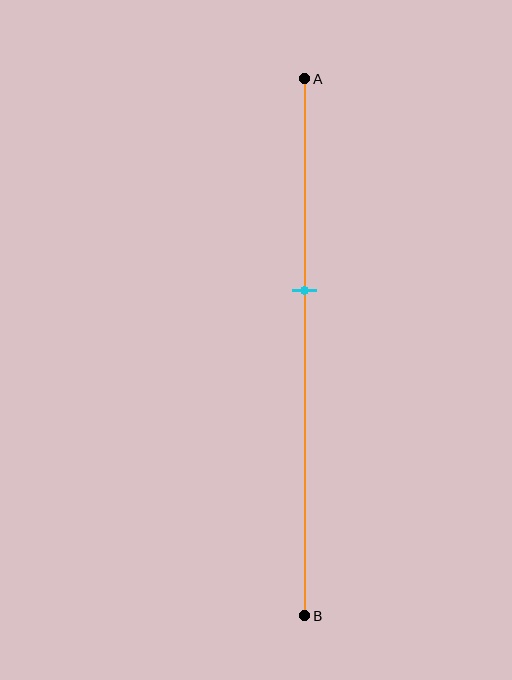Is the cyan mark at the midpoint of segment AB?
No, the mark is at about 40% from A, not at the 50% midpoint.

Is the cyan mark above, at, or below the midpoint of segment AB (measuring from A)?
The cyan mark is above the midpoint of segment AB.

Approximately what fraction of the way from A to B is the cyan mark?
The cyan mark is approximately 40% of the way from A to B.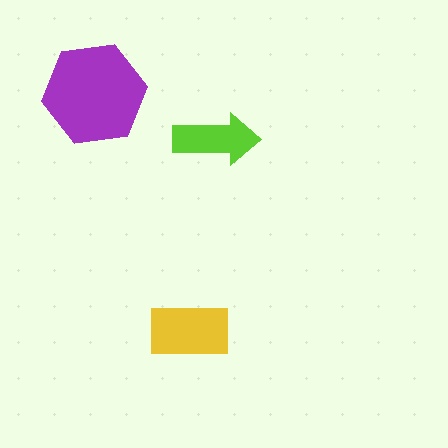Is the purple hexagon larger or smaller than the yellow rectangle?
Larger.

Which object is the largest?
The purple hexagon.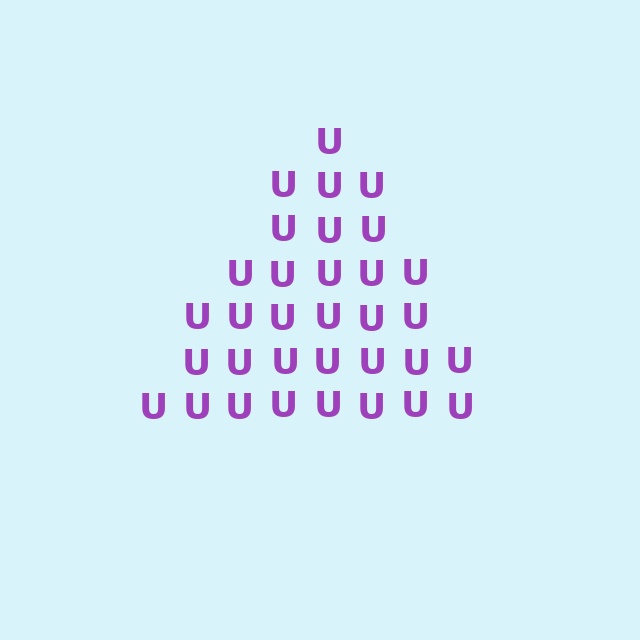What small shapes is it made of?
It is made of small letter U's.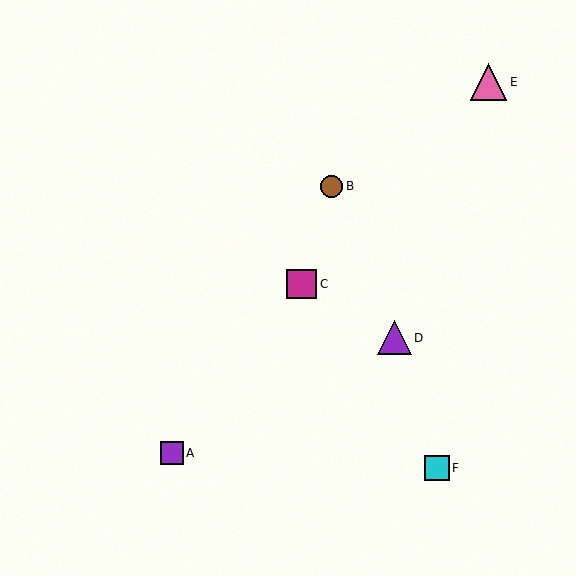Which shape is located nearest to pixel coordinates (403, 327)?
The purple triangle (labeled D) at (394, 338) is nearest to that location.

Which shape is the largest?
The pink triangle (labeled E) is the largest.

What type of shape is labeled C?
Shape C is a magenta square.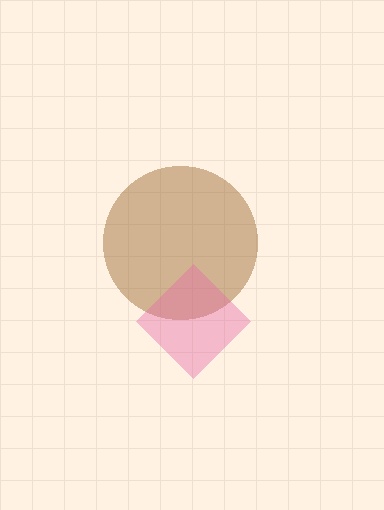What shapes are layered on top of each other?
The layered shapes are: a brown circle, a pink diamond.